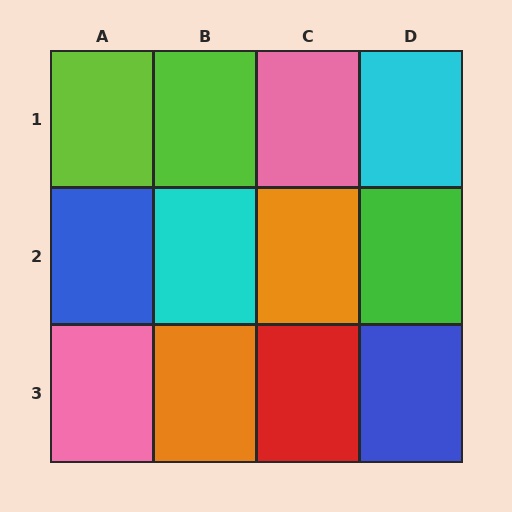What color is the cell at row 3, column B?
Orange.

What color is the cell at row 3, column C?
Red.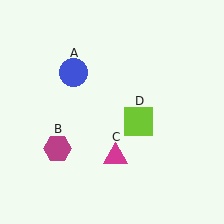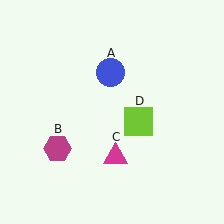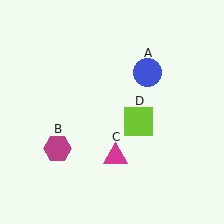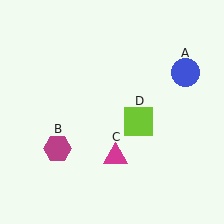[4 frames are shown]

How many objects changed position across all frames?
1 object changed position: blue circle (object A).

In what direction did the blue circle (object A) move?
The blue circle (object A) moved right.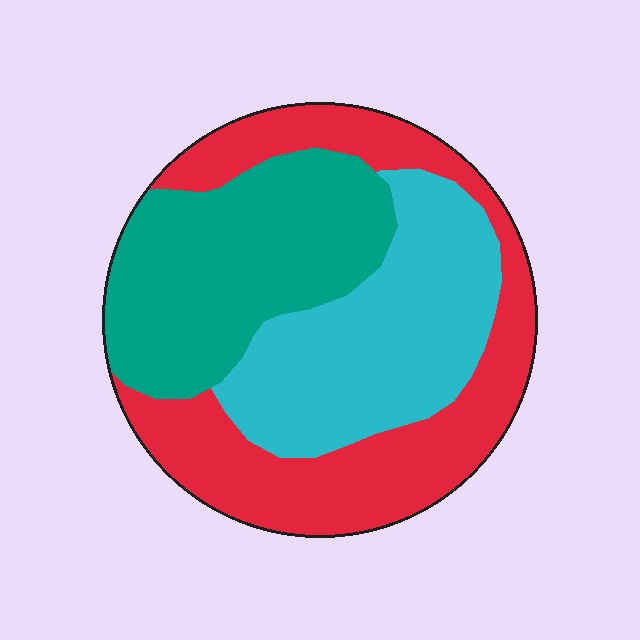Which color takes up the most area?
Red, at roughly 40%.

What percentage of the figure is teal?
Teal covers 32% of the figure.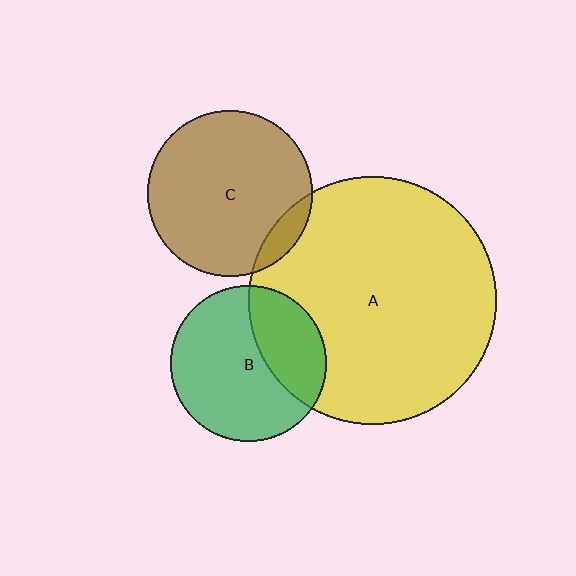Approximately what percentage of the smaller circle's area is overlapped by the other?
Approximately 10%.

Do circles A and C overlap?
Yes.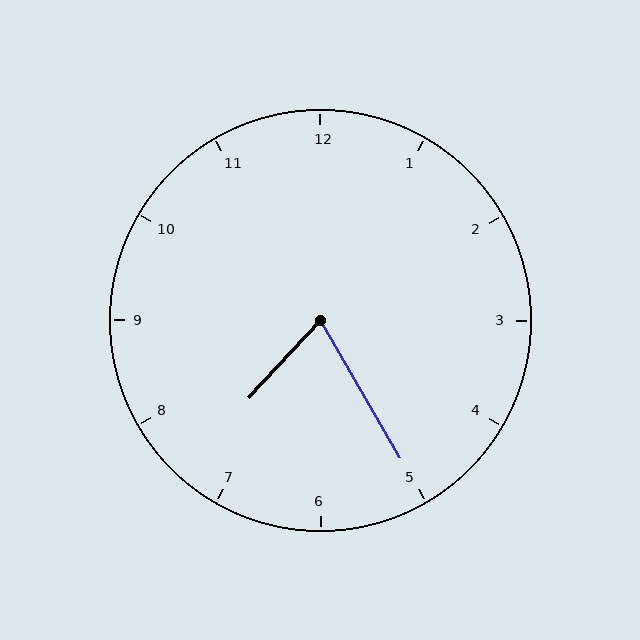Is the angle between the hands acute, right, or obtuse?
It is acute.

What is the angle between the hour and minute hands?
Approximately 72 degrees.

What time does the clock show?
7:25.